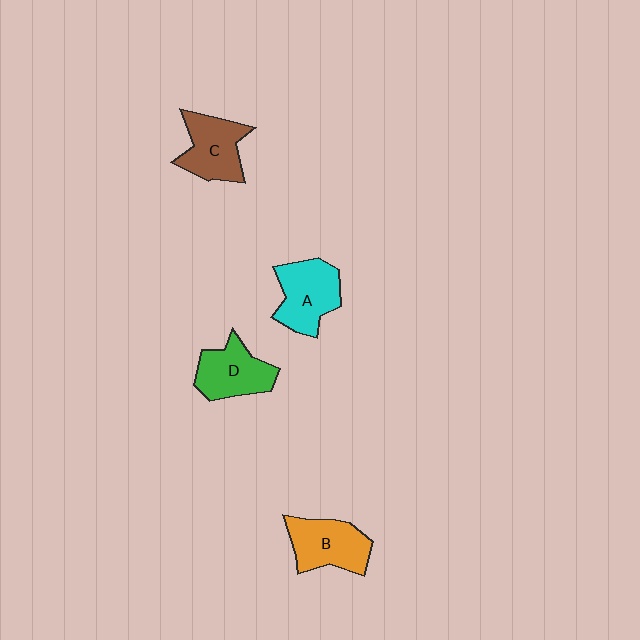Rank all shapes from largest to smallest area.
From largest to smallest: A (cyan), B (orange), C (brown), D (green).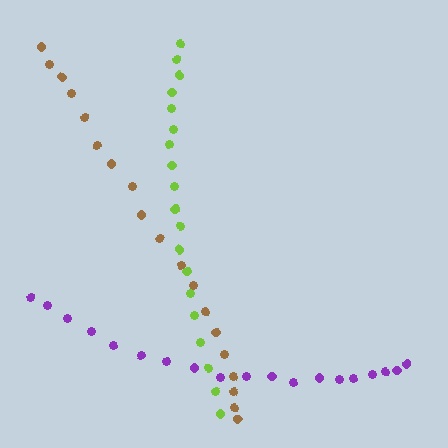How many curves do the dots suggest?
There are 3 distinct paths.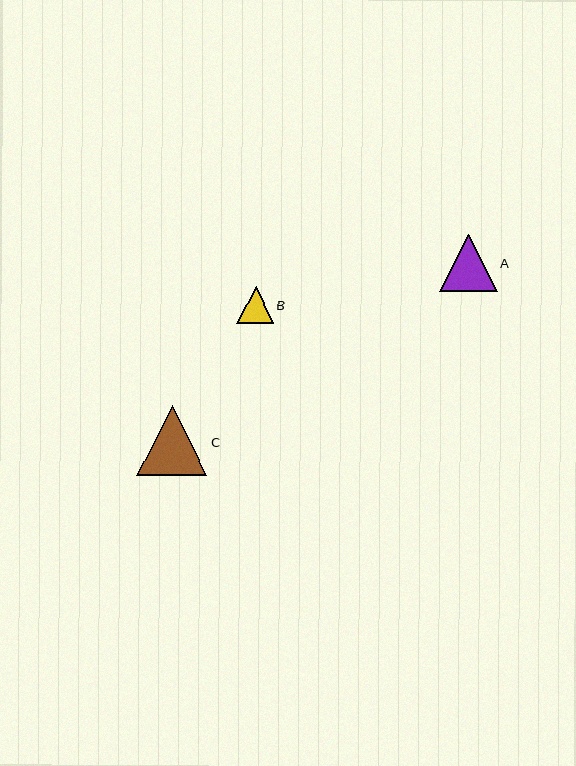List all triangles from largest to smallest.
From largest to smallest: C, A, B.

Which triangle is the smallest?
Triangle B is the smallest with a size of approximately 37 pixels.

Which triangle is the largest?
Triangle C is the largest with a size of approximately 70 pixels.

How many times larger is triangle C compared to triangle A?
Triangle C is approximately 1.2 times the size of triangle A.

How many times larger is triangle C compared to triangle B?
Triangle C is approximately 1.9 times the size of triangle B.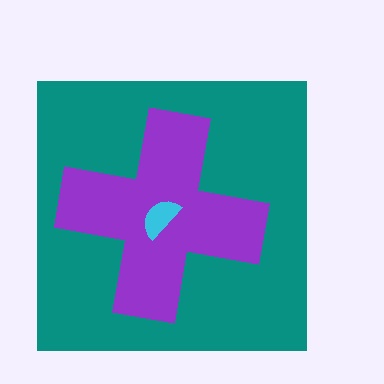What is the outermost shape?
The teal square.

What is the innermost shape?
The cyan semicircle.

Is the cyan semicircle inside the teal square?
Yes.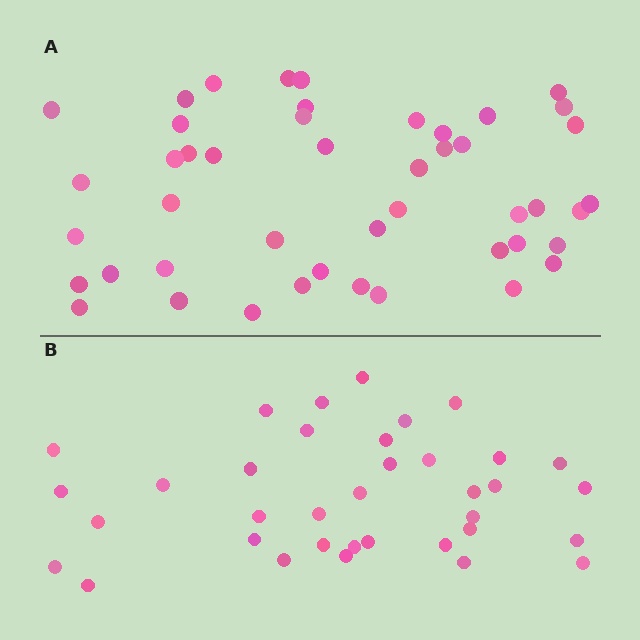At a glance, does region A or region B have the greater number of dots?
Region A (the top region) has more dots.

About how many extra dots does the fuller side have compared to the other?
Region A has roughly 10 or so more dots than region B.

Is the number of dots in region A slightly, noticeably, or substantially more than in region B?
Region A has noticeably more, but not dramatically so. The ratio is roughly 1.3 to 1.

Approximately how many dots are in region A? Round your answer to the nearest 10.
About 50 dots. (The exact count is 46, which rounds to 50.)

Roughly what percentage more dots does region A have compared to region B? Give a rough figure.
About 30% more.